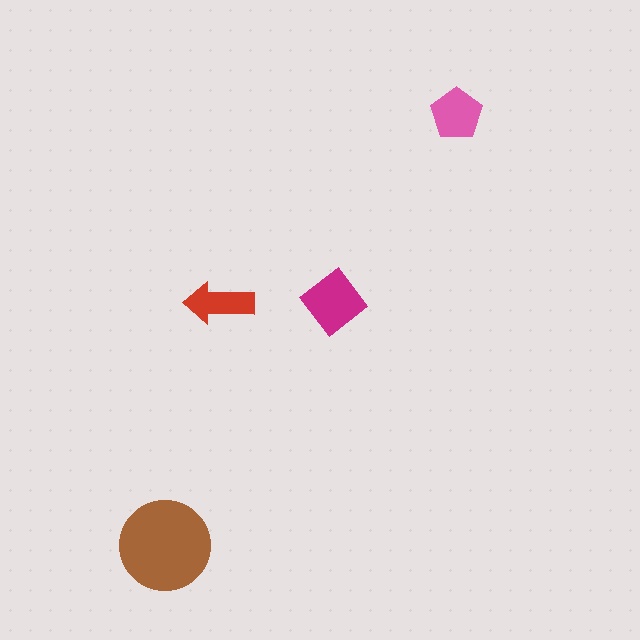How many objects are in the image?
There are 4 objects in the image.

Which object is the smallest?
The red arrow.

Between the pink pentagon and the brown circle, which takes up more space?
The brown circle.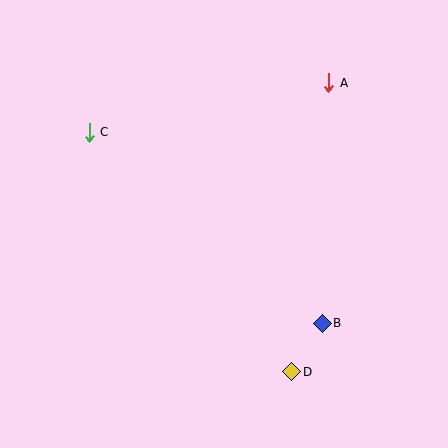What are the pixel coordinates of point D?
Point D is at (292, 372).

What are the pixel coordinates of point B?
Point B is at (322, 323).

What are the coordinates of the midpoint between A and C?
The midpoint between A and C is at (209, 108).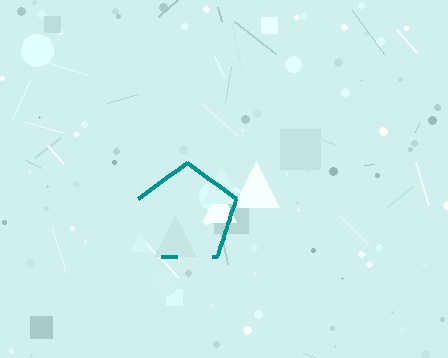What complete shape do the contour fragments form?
The contour fragments form a pentagon.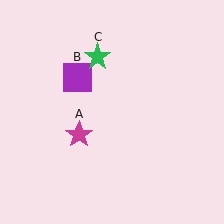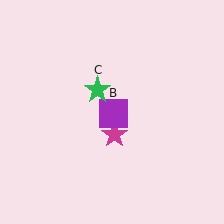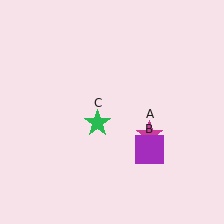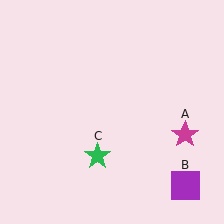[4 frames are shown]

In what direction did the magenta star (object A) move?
The magenta star (object A) moved right.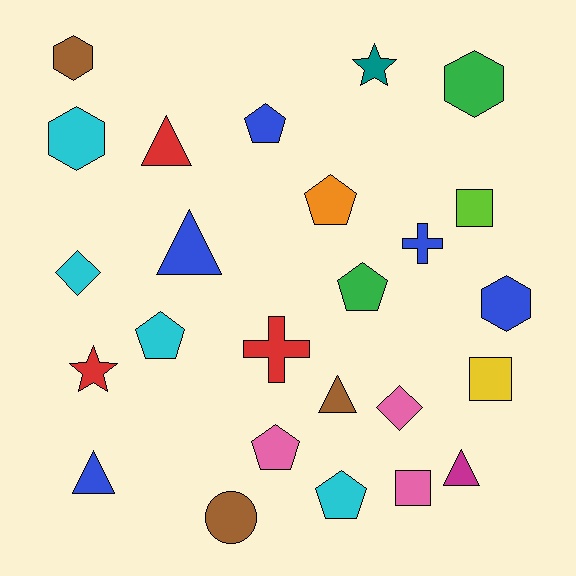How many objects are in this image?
There are 25 objects.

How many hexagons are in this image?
There are 4 hexagons.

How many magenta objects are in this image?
There is 1 magenta object.